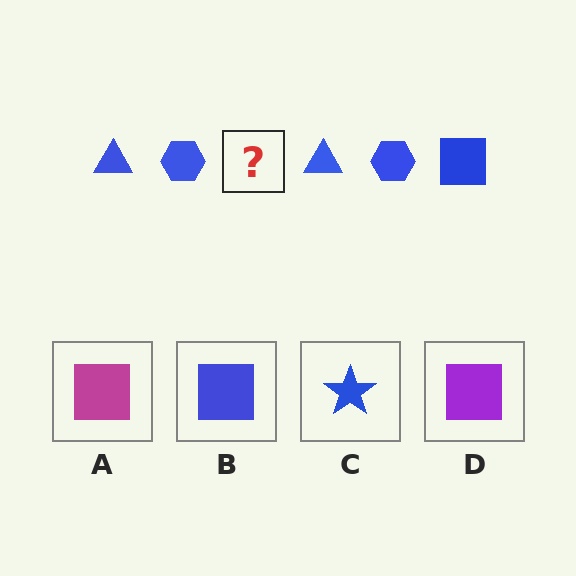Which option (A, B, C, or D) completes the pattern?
B.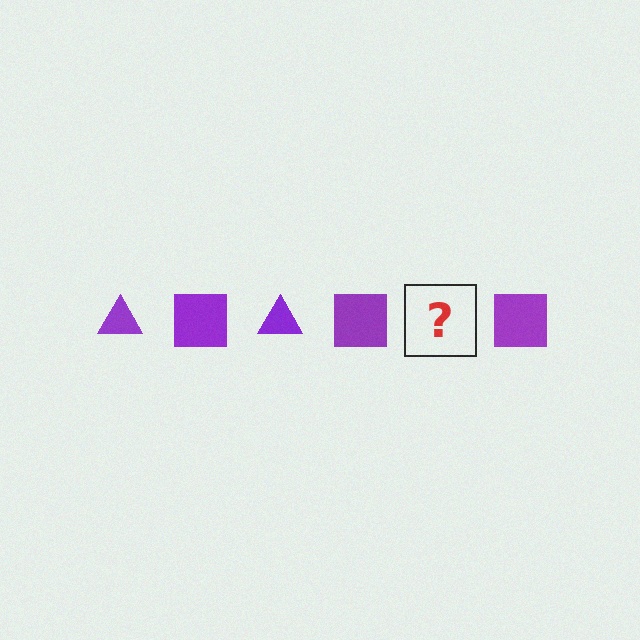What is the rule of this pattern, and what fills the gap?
The rule is that the pattern cycles through triangle, square shapes in purple. The gap should be filled with a purple triangle.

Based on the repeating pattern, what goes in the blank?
The blank should be a purple triangle.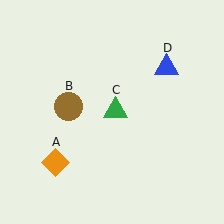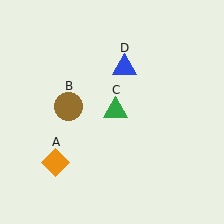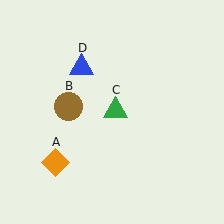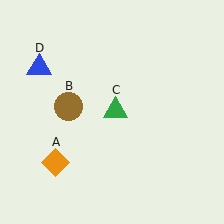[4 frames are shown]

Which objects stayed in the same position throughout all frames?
Orange diamond (object A) and brown circle (object B) and green triangle (object C) remained stationary.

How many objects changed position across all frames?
1 object changed position: blue triangle (object D).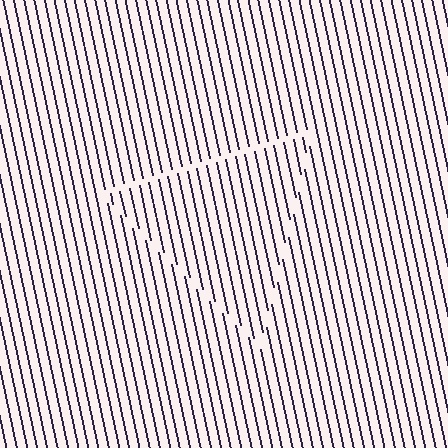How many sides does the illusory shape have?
3 sides — the line-ends trace a triangle.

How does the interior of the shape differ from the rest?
The interior of the shape contains the same grating, shifted by half a period — the contour is defined by the phase discontinuity where line-ends from the inner and outer gratings abut.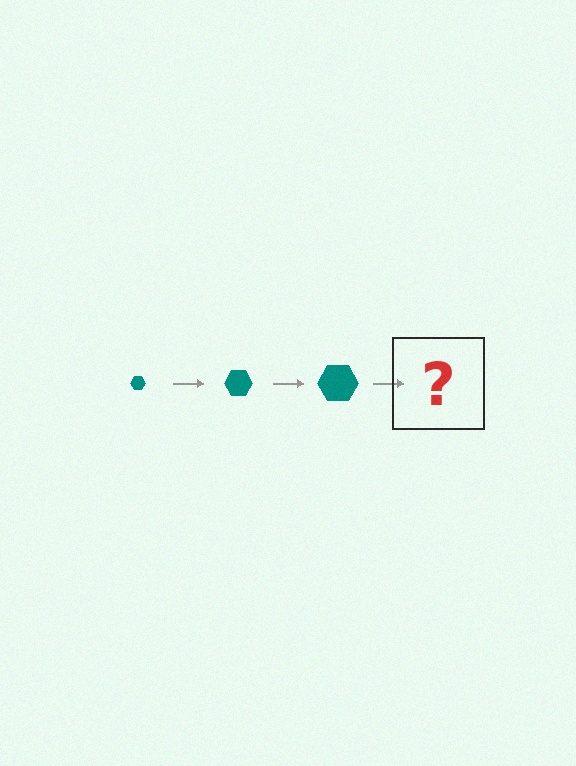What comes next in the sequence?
The next element should be a teal hexagon, larger than the previous one.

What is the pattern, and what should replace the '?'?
The pattern is that the hexagon gets progressively larger each step. The '?' should be a teal hexagon, larger than the previous one.